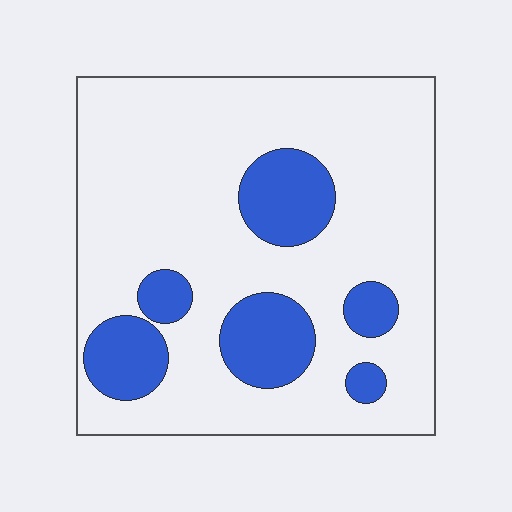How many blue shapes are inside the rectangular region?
6.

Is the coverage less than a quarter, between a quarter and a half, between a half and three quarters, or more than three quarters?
Less than a quarter.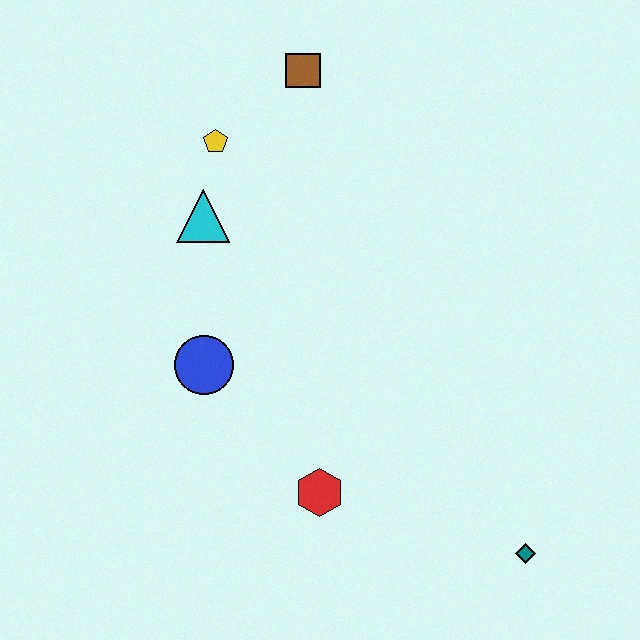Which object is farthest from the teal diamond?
The brown square is farthest from the teal diamond.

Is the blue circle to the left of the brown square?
Yes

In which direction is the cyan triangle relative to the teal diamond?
The cyan triangle is above the teal diamond.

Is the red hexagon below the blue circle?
Yes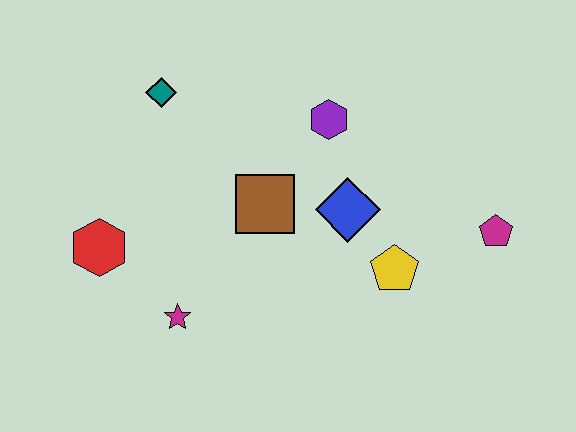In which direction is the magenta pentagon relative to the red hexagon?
The magenta pentagon is to the right of the red hexagon.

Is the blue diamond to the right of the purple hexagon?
Yes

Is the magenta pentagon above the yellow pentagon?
Yes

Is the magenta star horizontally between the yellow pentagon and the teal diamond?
Yes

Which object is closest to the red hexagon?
The magenta star is closest to the red hexagon.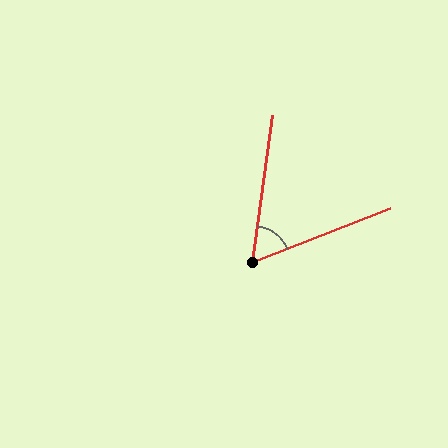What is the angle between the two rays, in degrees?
Approximately 61 degrees.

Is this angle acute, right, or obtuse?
It is acute.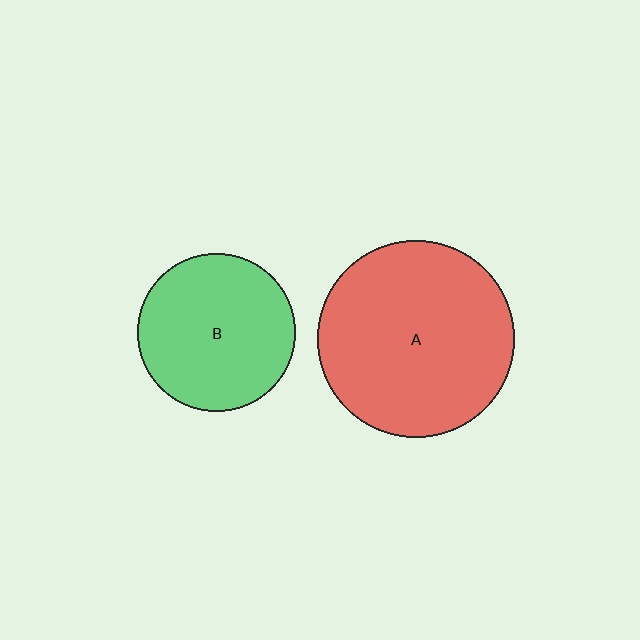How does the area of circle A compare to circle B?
Approximately 1.6 times.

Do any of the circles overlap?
No, none of the circles overlap.